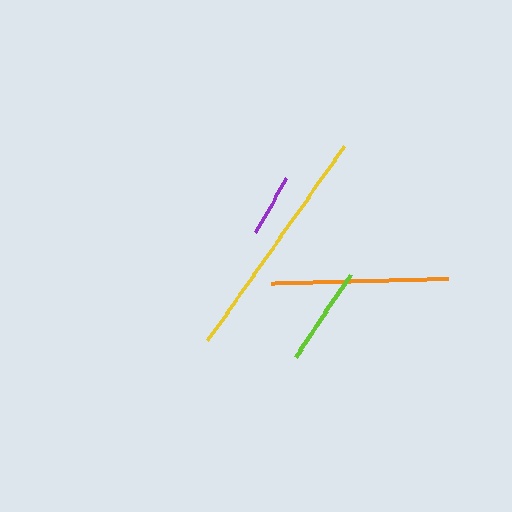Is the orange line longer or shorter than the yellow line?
The yellow line is longer than the orange line.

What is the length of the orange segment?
The orange segment is approximately 177 pixels long.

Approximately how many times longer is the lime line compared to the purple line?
The lime line is approximately 1.6 times the length of the purple line.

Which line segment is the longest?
The yellow line is the longest at approximately 238 pixels.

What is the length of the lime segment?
The lime segment is approximately 99 pixels long.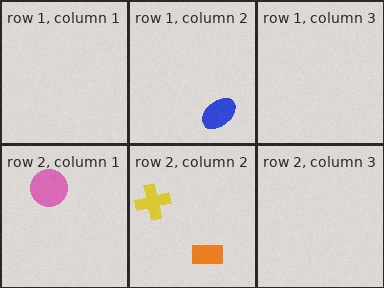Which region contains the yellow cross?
The row 2, column 2 region.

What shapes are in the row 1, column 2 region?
The blue ellipse.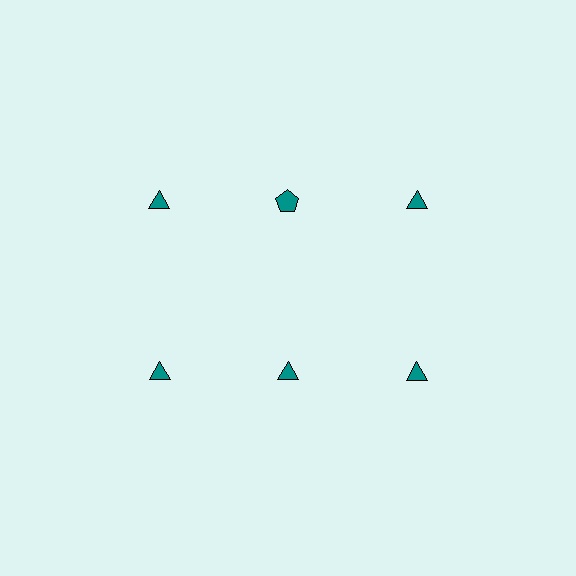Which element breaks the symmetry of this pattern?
The teal pentagon in the top row, second from left column breaks the symmetry. All other shapes are teal triangles.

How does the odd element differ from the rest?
It has a different shape: pentagon instead of triangle.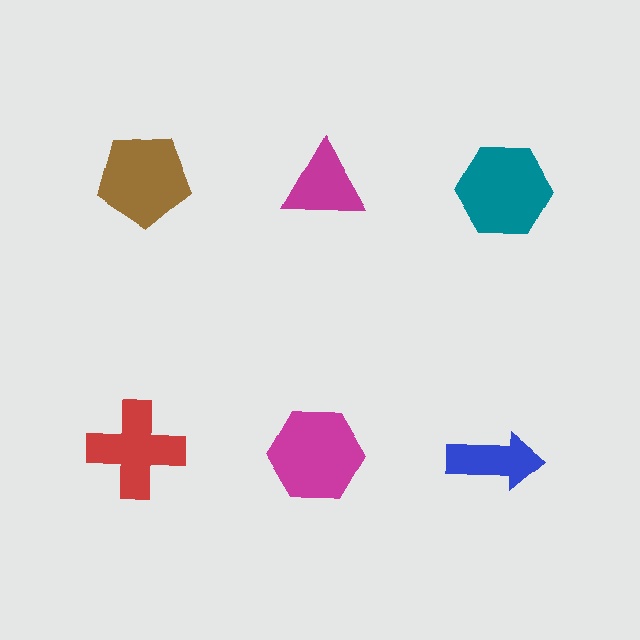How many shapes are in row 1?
3 shapes.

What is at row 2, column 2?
A magenta hexagon.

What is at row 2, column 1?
A red cross.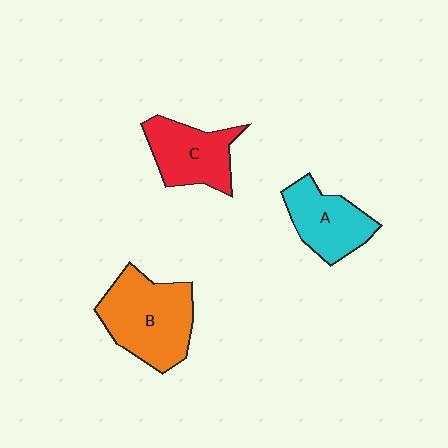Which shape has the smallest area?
Shape A (cyan).